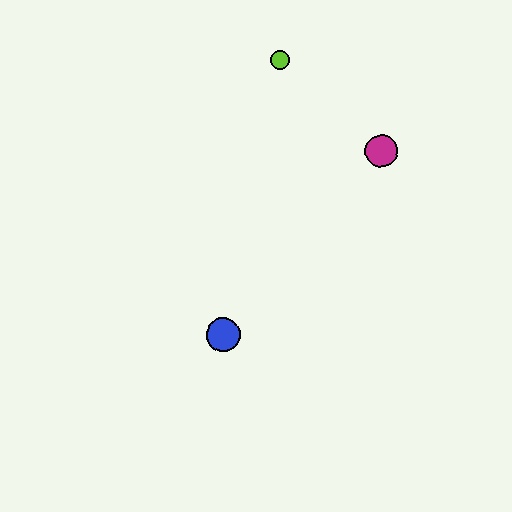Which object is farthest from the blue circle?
The lime circle is farthest from the blue circle.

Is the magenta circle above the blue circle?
Yes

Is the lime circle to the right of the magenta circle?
No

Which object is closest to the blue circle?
The magenta circle is closest to the blue circle.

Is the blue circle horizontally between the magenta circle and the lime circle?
No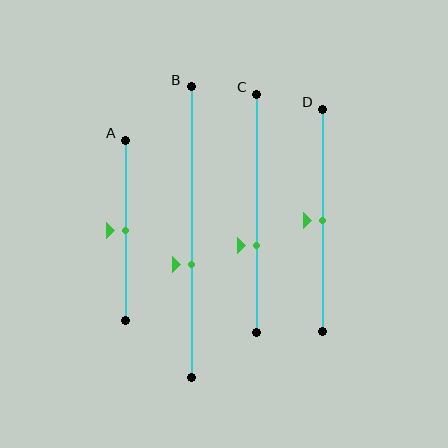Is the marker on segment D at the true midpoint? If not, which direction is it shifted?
Yes, the marker on segment D is at the true midpoint.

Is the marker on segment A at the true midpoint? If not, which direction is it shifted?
Yes, the marker on segment A is at the true midpoint.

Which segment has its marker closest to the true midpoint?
Segment A has its marker closest to the true midpoint.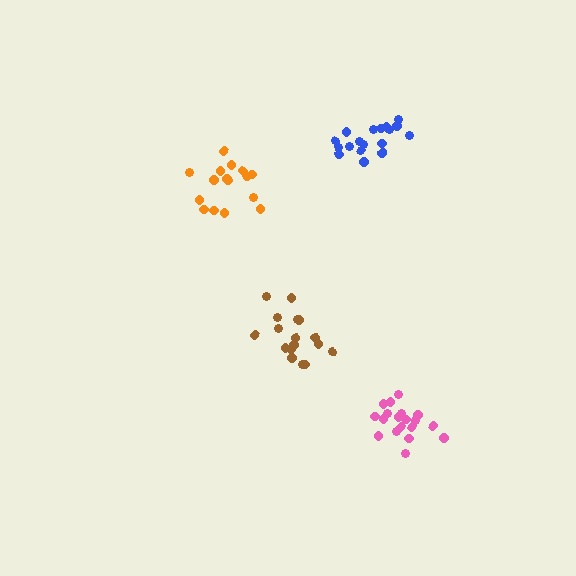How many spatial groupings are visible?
There are 4 spatial groupings.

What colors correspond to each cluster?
The clusters are colored: pink, orange, blue, brown.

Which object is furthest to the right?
The pink cluster is rightmost.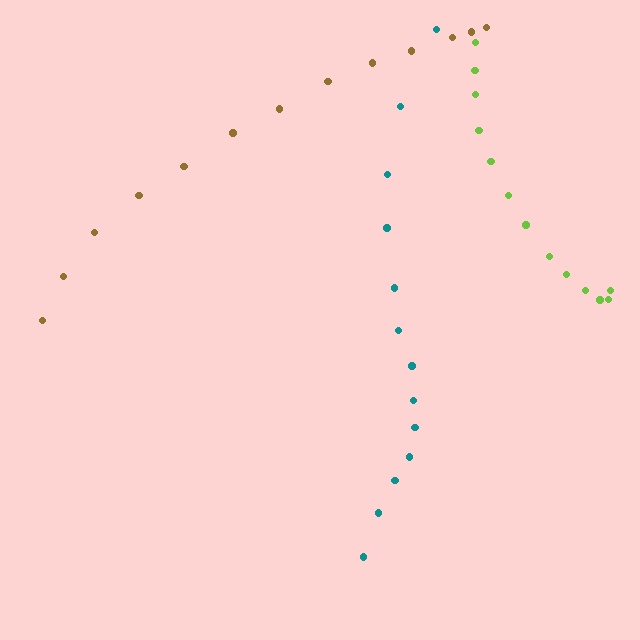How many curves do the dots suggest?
There are 3 distinct paths.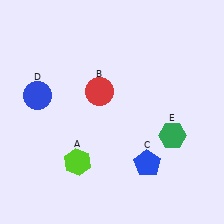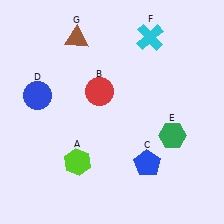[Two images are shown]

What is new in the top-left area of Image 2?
A brown triangle (G) was added in the top-left area of Image 2.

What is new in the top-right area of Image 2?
A cyan cross (F) was added in the top-right area of Image 2.